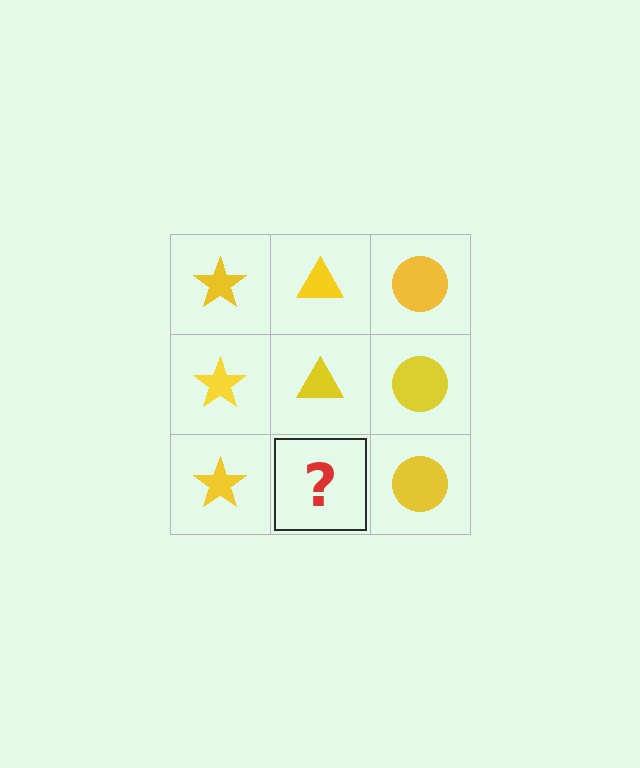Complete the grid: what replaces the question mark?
The question mark should be replaced with a yellow triangle.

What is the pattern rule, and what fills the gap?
The rule is that each column has a consistent shape. The gap should be filled with a yellow triangle.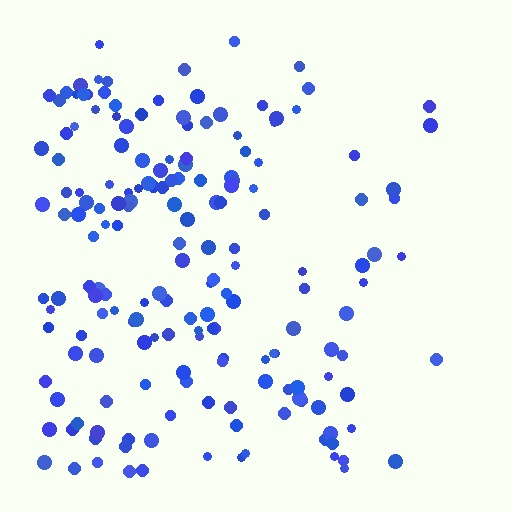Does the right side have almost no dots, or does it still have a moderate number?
Still a moderate number, just noticeably fewer than the left.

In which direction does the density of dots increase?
From right to left, with the left side densest.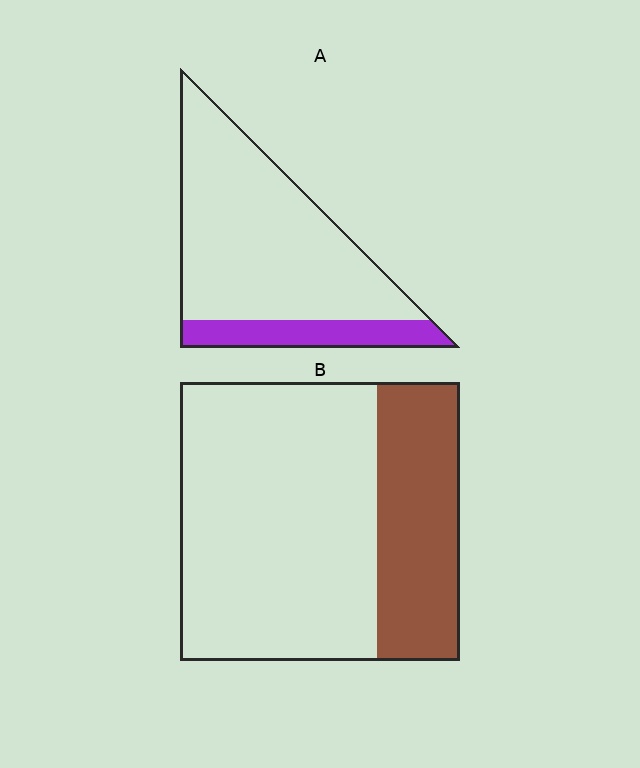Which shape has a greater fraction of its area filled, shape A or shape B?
Shape B.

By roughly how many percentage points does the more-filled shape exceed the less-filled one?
By roughly 10 percentage points (B over A).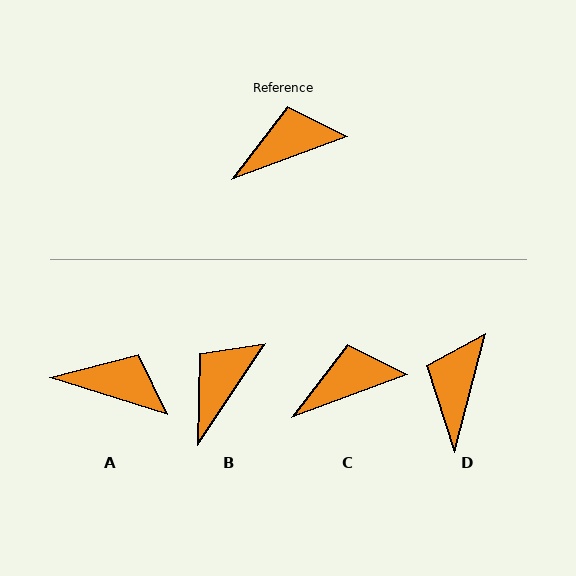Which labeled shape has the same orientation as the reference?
C.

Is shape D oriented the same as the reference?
No, it is off by about 55 degrees.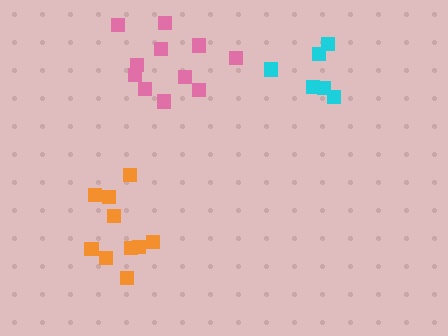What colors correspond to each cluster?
The clusters are colored: orange, pink, cyan.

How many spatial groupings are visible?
There are 3 spatial groupings.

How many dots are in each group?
Group 1: 10 dots, Group 2: 11 dots, Group 3: 6 dots (27 total).